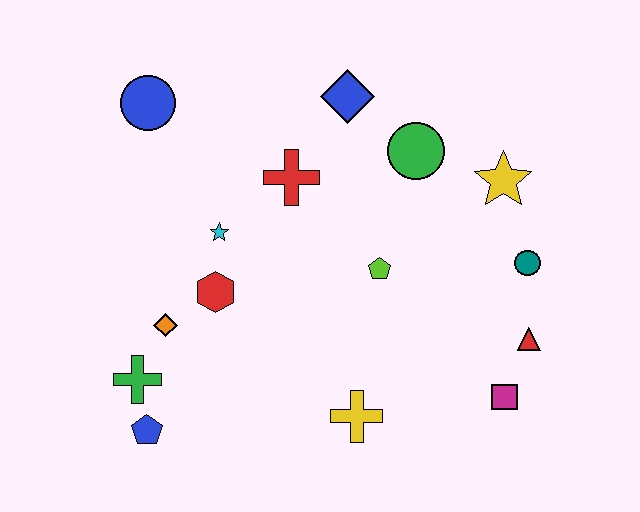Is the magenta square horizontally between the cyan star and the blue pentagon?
No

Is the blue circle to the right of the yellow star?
No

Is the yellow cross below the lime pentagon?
Yes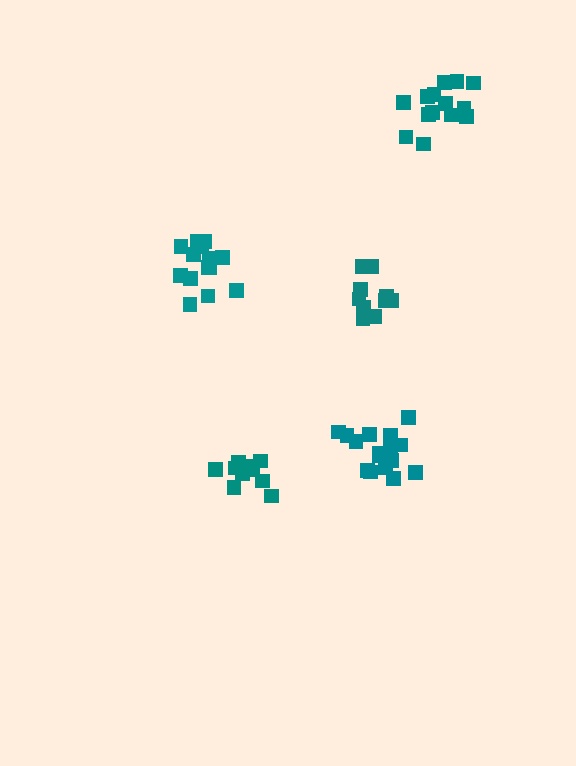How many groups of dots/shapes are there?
There are 5 groups.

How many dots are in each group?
Group 1: 11 dots, Group 2: 14 dots, Group 3: 16 dots, Group 4: 14 dots, Group 5: 11 dots (66 total).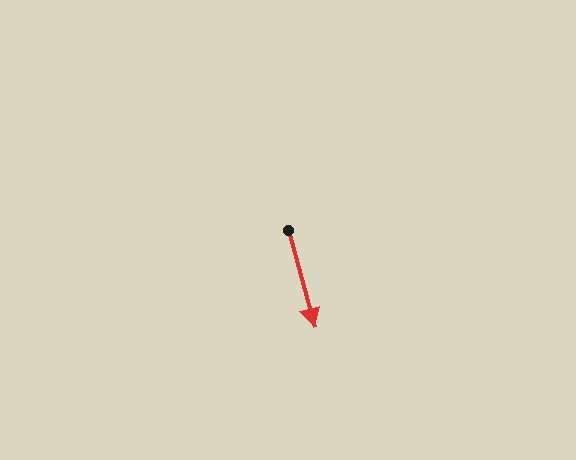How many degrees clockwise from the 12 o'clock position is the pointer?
Approximately 165 degrees.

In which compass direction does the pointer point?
South.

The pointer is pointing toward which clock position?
Roughly 5 o'clock.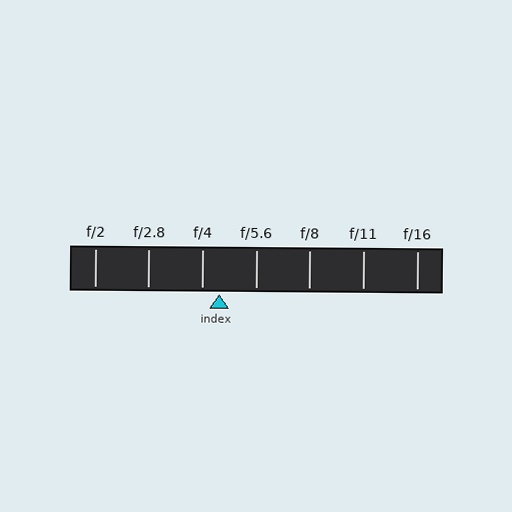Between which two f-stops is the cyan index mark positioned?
The index mark is between f/4 and f/5.6.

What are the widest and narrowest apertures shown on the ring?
The widest aperture shown is f/2 and the narrowest is f/16.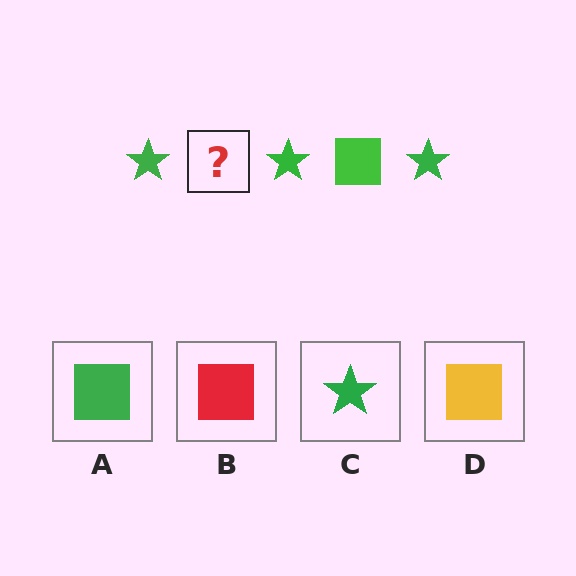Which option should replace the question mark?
Option A.